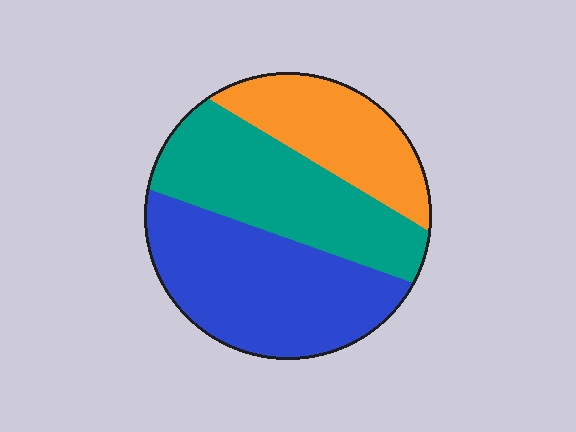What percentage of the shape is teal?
Teal takes up about one third (1/3) of the shape.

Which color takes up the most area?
Blue, at roughly 40%.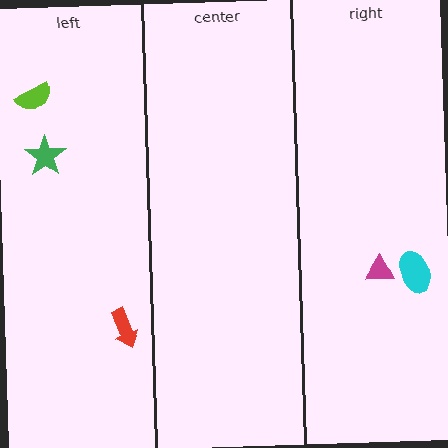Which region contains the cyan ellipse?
The right region.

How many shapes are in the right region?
2.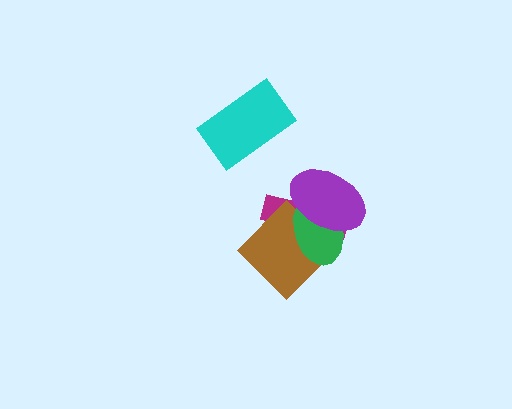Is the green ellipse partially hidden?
Yes, it is partially covered by another shape.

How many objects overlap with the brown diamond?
3 objects overlap with the brown diamond.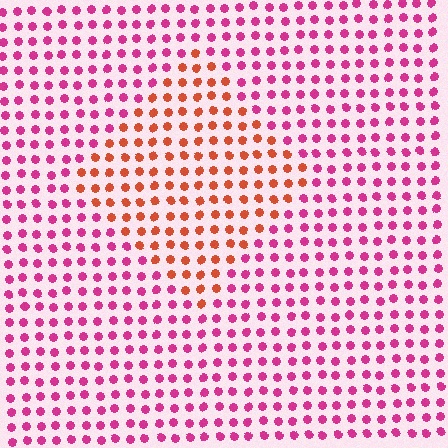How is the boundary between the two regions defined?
The boundary is defined purely by a slight shift in hue (about 46 degrees). Spacing, size, and orientation are identical on both sides.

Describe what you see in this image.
The image is filled with small magenta elements in a uniform arrangement. A diamond-shaped region is visible where the elements are tinted to a slightly different hue, forming a subtle color boundary.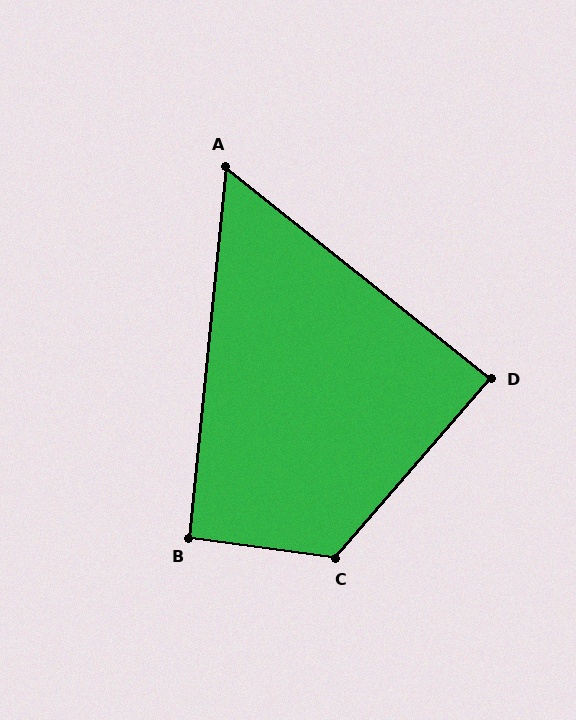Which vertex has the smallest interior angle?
A, at approximately 57 degrees.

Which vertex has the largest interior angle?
C, at approximately 123 degrees.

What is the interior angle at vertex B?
Approximately 92 degrees (approximately right).